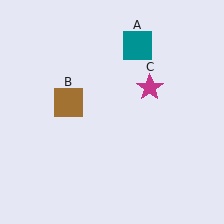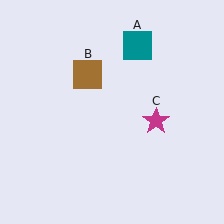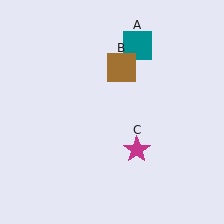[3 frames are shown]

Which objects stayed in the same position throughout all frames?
Teal square (object A) remained stationary.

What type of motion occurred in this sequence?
The brown square (object B), magenta star (object C) rotated clockwise around the center of the scene.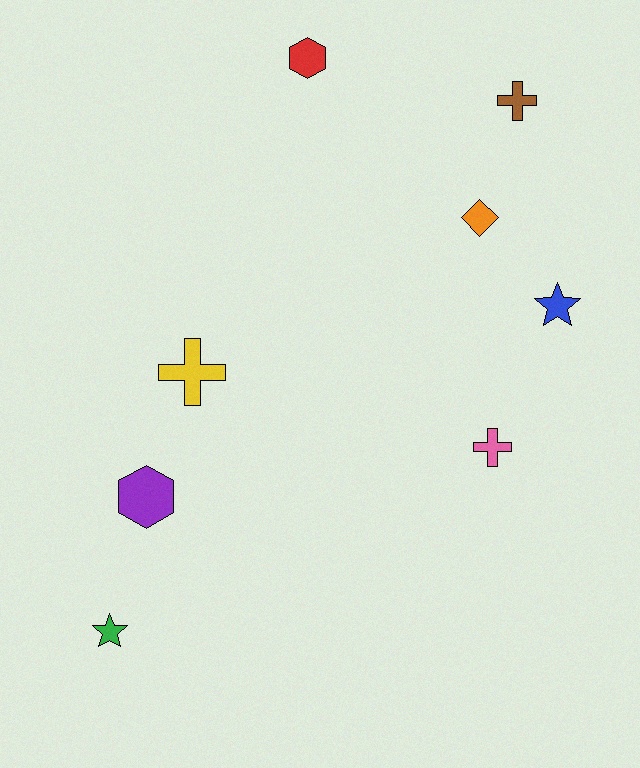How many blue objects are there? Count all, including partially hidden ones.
There is 1 blue object.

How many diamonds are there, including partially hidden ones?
There is 1 diamond.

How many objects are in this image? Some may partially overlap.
There are 8 objects.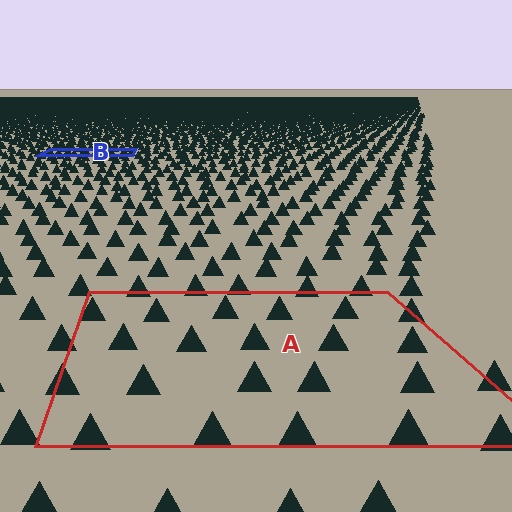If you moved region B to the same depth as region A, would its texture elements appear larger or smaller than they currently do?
They would appear larger. At a closer depth, the same texture elements are projected at a bigger on-screen size.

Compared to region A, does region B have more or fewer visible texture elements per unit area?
Region B has more texture elements per unit area — they are packed more densely because it is farther away.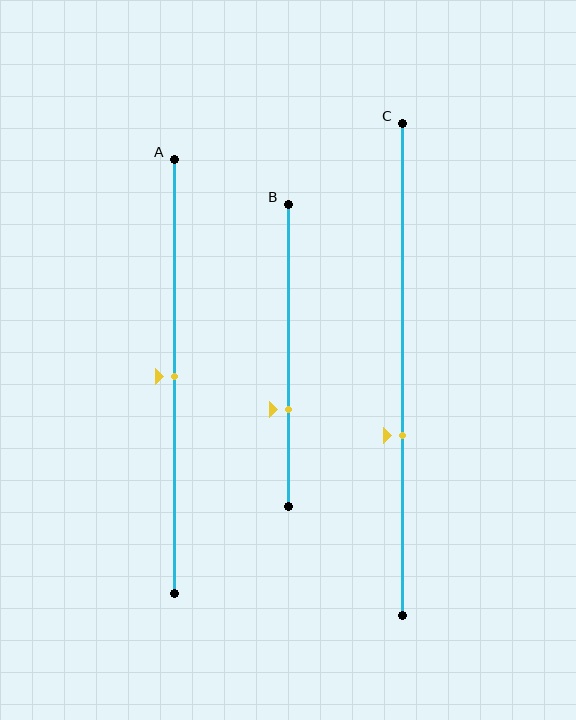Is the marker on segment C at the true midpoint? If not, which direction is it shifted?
No, the marker on segment C is shifted downward by about 14% of the segment length.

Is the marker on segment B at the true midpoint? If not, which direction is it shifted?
No, the marker on segment B is shifted downward by about 18% of the segment length.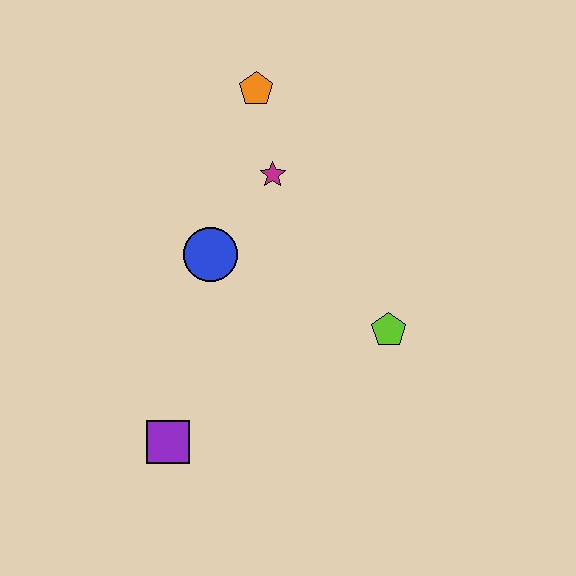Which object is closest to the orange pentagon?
The magenta star is closest to the orange pentagon.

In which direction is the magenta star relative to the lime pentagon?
The magenta star is above the lime pentagon.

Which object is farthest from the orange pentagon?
The purple square is farthest from the orange pentagon.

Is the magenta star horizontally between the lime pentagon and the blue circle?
Yes